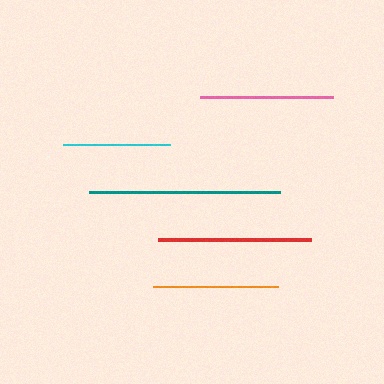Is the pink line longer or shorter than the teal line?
The teal line is longer than the pink line.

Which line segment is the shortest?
The cyan line is the shortest at approximately 107 pixels.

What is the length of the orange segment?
The orange segment is approximately 125 pixels long.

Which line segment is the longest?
The teal line is the longest at approximately 191 pixels.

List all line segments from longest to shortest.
From longest to shortest: teal, red, pink, orange, cyan.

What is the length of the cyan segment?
The cyan segment is approximately 107 pixels long.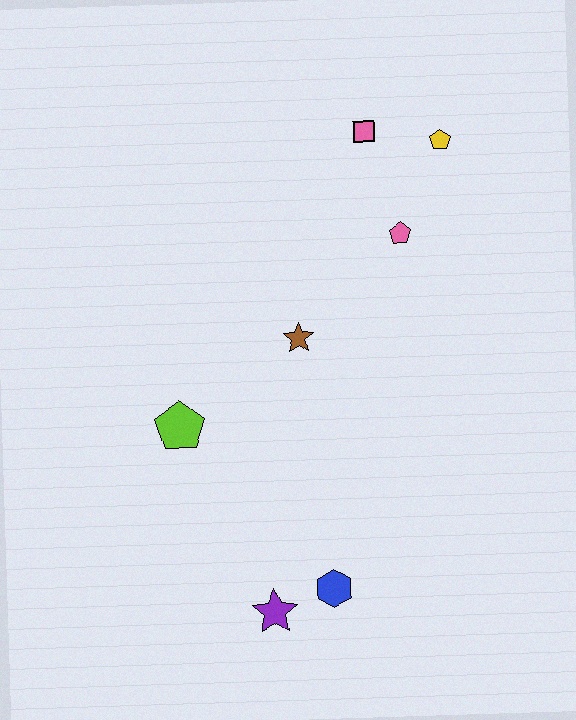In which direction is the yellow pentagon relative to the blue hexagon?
The yellow pentagon is above the blue hexagon.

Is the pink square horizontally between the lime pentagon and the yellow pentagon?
Yes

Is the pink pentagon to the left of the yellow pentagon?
Yes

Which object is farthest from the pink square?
The purple star is farthest from the pink square.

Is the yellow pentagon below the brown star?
No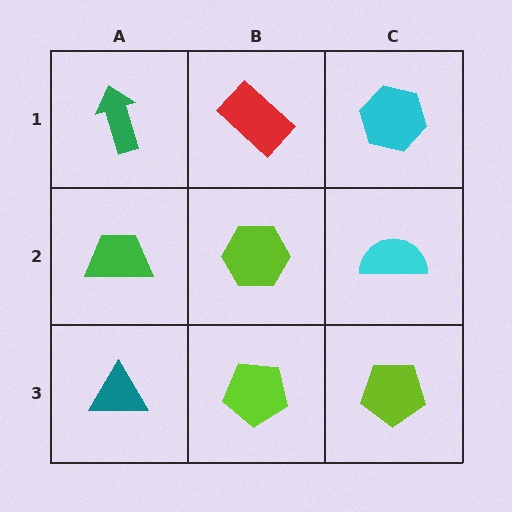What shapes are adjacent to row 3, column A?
A green trapezoid (row 2, column A), a lime pentagon (row 3, column B).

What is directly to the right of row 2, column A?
A lime hexagon.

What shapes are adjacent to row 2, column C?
A cyan hexagon (row 1, column C), a lime pentagon (row 3, column C), a lime hexagon (row 2, column B).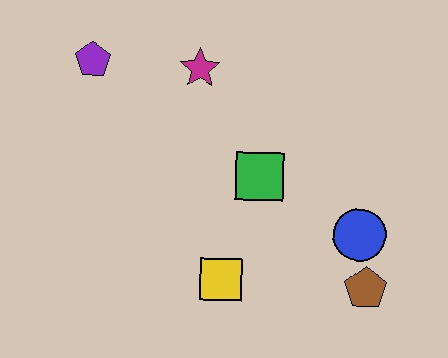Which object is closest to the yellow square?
The green square is closest to the yellow square.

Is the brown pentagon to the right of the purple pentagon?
Yes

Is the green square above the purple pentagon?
No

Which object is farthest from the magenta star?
The brown pentagon is farthest from the magenta star.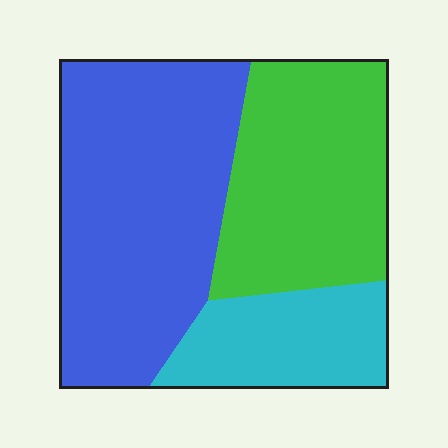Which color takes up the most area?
Blue, at roughly 45%.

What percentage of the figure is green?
Green covers 34% of the figure.